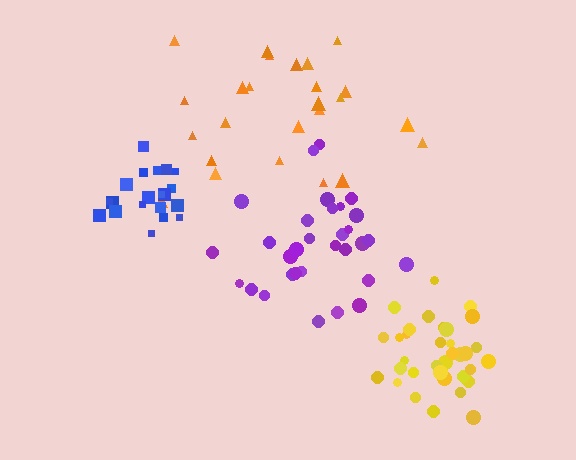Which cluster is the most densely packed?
Blue.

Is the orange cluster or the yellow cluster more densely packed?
Yellow.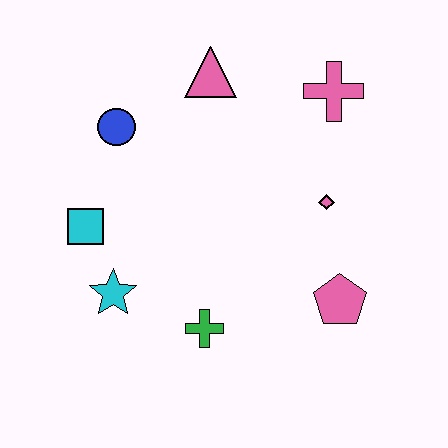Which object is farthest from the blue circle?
The pink pentagon is farthest from the blue circle.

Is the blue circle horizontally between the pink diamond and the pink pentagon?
No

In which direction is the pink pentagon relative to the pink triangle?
The pink pentagon is below the pink triangle.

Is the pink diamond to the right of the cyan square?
Yes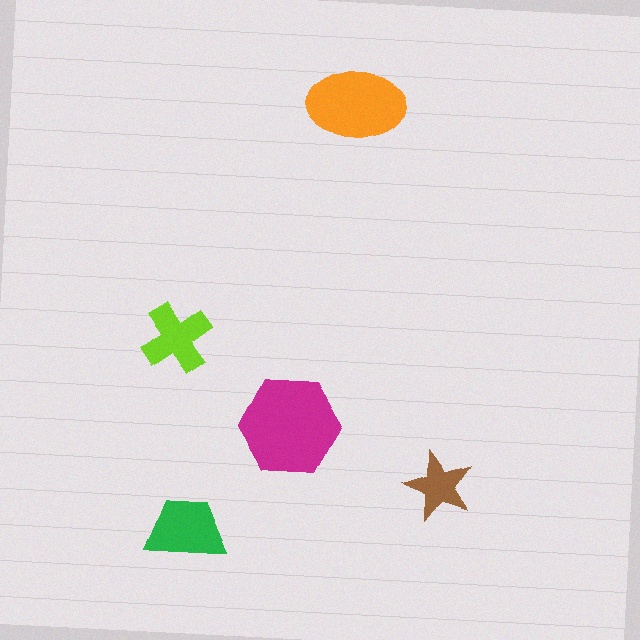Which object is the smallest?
The brown star.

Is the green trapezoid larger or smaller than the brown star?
Larger.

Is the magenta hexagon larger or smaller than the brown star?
Larger.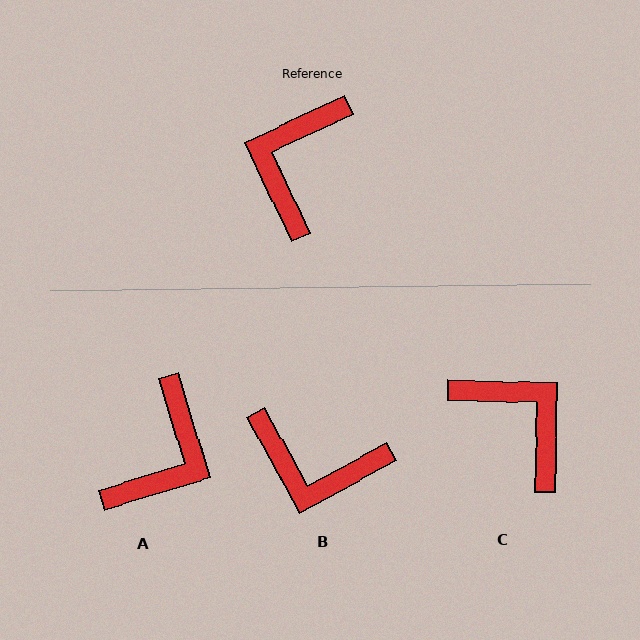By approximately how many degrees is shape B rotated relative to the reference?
Approximately 94 degrees counter-clockwise.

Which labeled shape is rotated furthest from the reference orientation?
A, about 172 degrees away.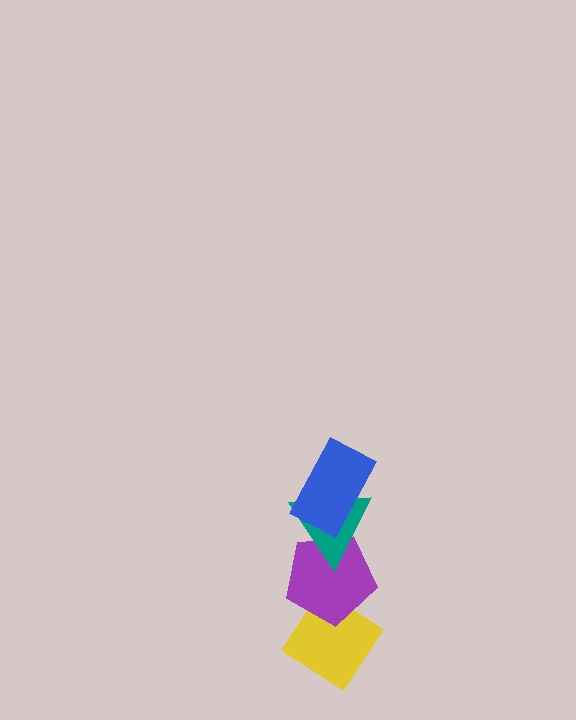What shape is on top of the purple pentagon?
The teal triangle is on top of the purple pentagon.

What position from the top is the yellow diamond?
The yellow diamond is 4th from the top.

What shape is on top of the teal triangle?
The blue rectangle is on top of the teal triangle.